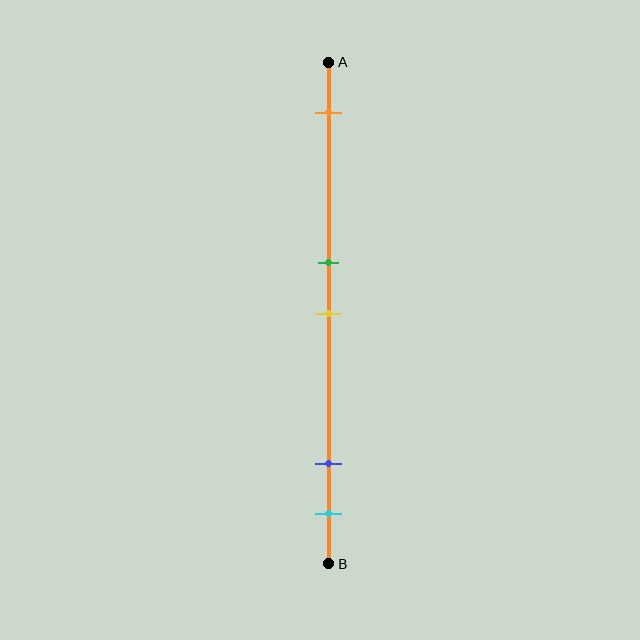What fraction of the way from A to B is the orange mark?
The orange mark is approximately 10% (0.1) of the way from A to B.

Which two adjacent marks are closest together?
The green and yellow marks are the closest adjacent pair.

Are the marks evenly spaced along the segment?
No, the marks are not evenly spaced.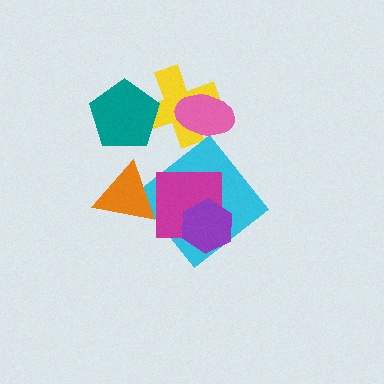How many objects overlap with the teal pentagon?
1 object overlaps with the teal pentagon.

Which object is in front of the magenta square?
The purple hexagon is in front of the magenta square.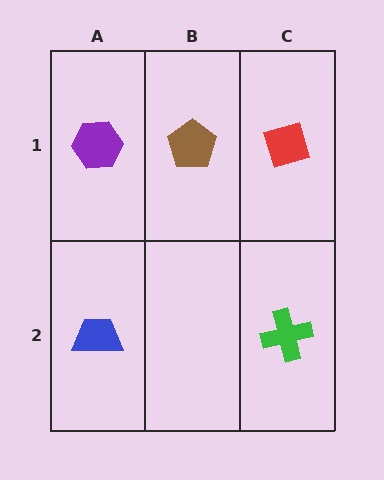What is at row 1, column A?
A purple hexagon.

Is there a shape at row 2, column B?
No, that cell is empty.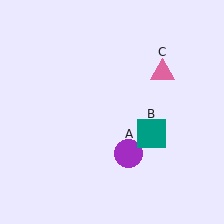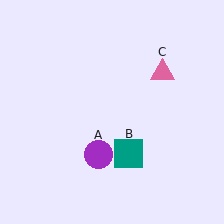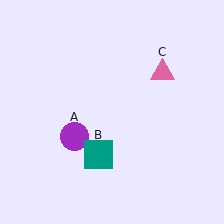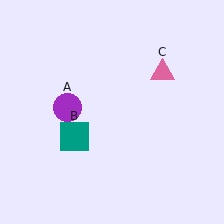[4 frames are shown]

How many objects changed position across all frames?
2 objects changed position: purple circle (object A), teal square (object B).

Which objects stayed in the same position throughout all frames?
Pink triangle (object C) remained stationary.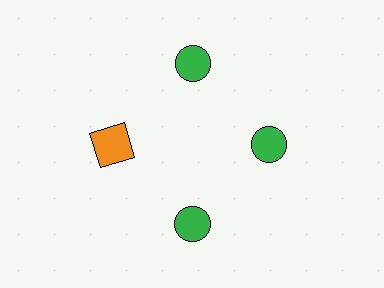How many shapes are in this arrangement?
There are 4 shapes arranged in a ring pattern.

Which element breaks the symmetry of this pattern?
The orange square at roughly the 9 o'clock position breaks the symmetry. All other shapes are green circles.